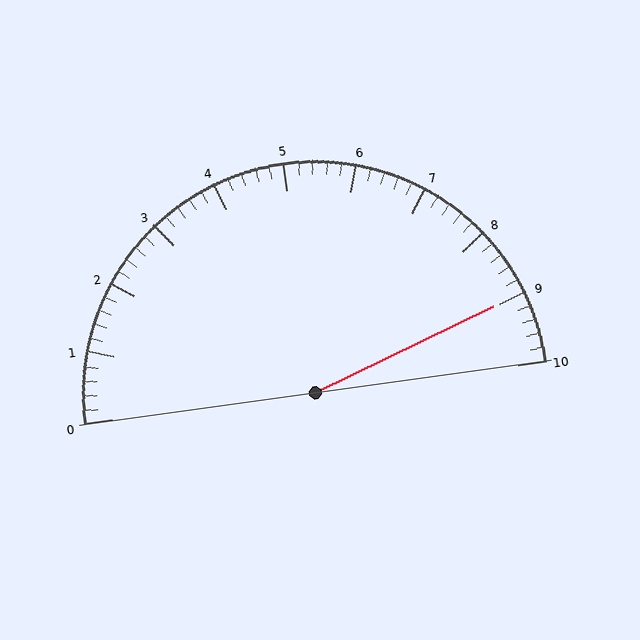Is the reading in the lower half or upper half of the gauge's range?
The reading is in the upper half of the range (0 to 10).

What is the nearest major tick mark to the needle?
The nearest major tick mark is 9.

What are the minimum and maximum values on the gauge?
The gauge ranges from 0 to 10.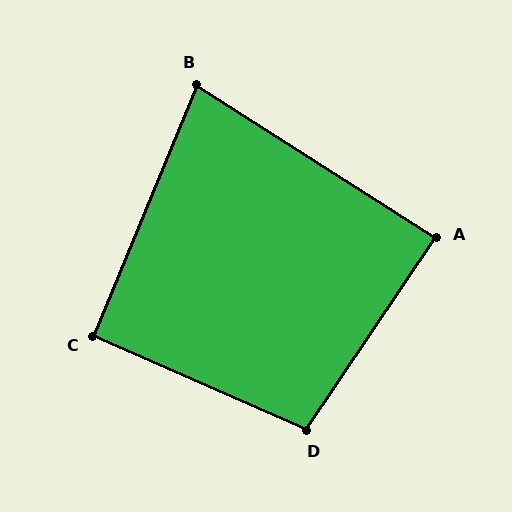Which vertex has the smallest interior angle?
B, at approximately 80 degrees.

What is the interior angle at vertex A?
Approximately 89 degrees (approximately right).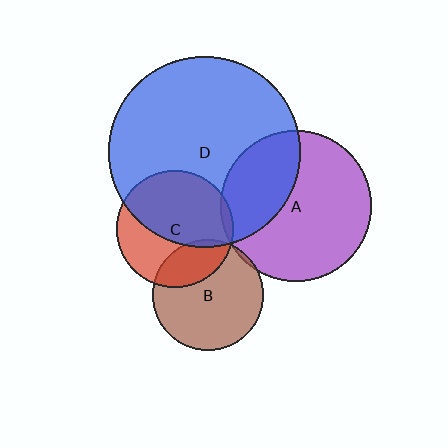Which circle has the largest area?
Circle D (blue).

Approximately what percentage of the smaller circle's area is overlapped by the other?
Approximately 5%.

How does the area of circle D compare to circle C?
Approximately 2.7 times.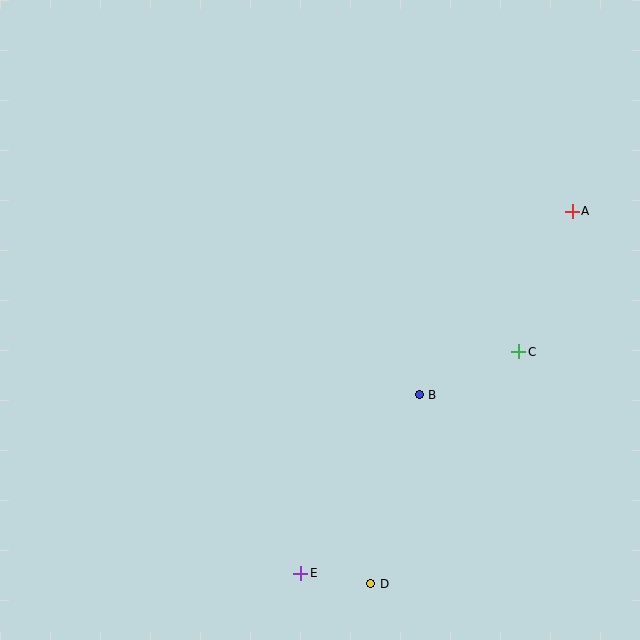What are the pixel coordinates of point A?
Point A is at (572, 211).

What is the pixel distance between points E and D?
The distance between E and D is 71 pixels.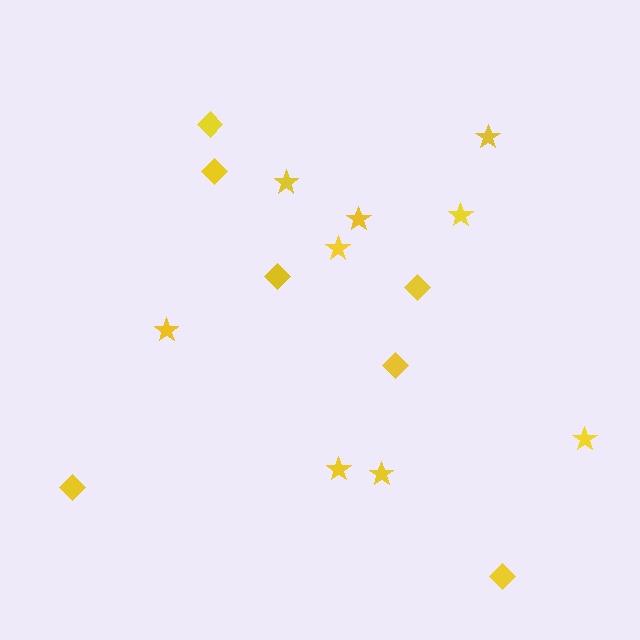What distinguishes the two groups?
There are 2 groups: one group of stars (9) and one group of diamonds (7).